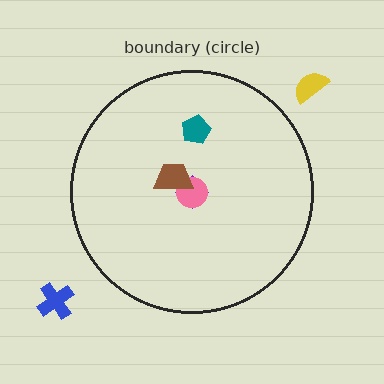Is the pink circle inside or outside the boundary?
Inside.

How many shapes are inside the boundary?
4 inside, 2 outside.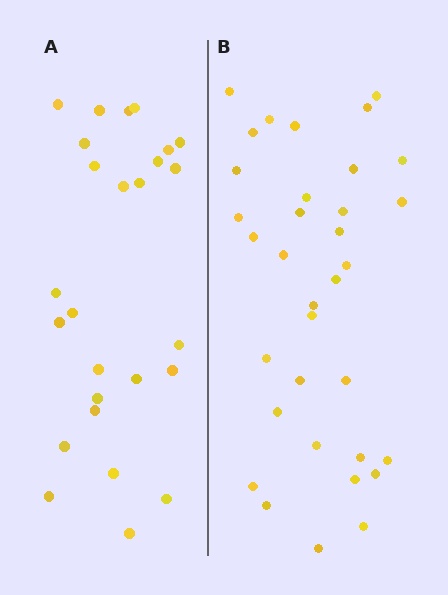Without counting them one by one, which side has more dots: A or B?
Region B (the right region) has more dots.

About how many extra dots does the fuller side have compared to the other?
Region B has roughly 8 or so more dots than region A.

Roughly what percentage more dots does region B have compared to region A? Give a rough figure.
About 30% more.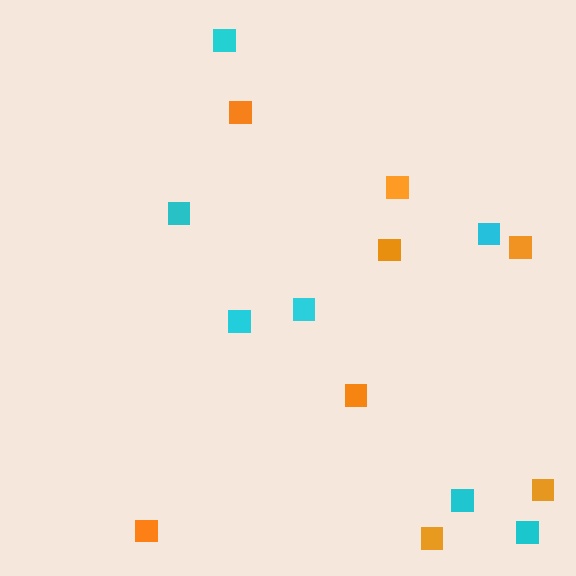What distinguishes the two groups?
There are 2 groups: one group of cyan squares (7) and one group of orange squares (8).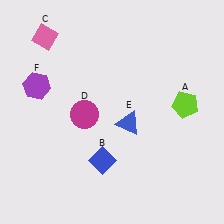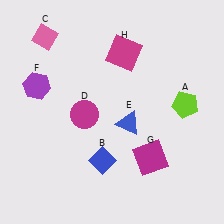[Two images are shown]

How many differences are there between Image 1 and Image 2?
There are 2 differences between the two images.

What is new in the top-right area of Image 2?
A magenta square (H) was added in the top-right area of Image 2.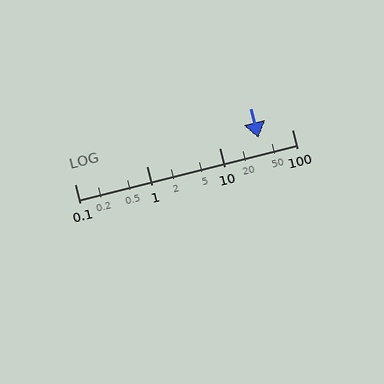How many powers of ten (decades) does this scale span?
The scale spans 3 decades, from 0.1 to 100.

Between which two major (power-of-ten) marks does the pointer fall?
The pointer is between 10 and 100.